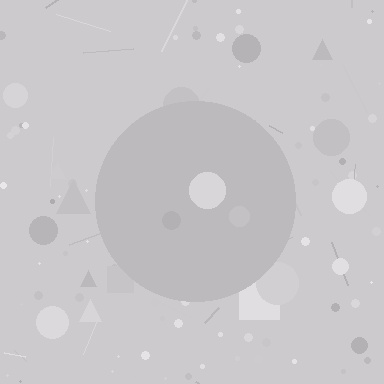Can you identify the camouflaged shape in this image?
The camouflaged shape is a circle.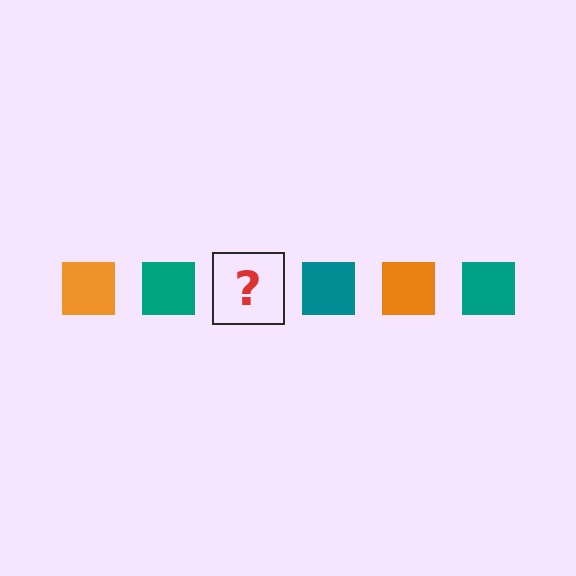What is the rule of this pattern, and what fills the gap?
The rule is that the pattern cycles through orange, teal squares. The gap should be filled with an orange square.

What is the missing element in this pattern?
The missing element is an orange square.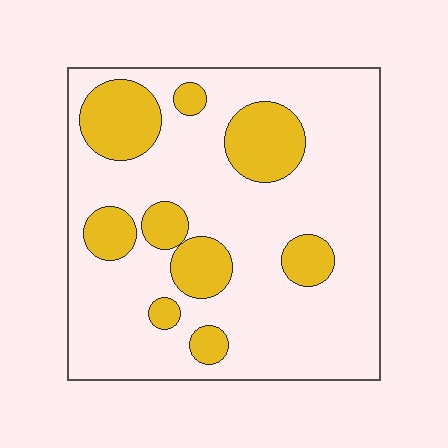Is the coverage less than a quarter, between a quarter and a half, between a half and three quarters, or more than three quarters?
Less than a quarter.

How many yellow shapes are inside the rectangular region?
9.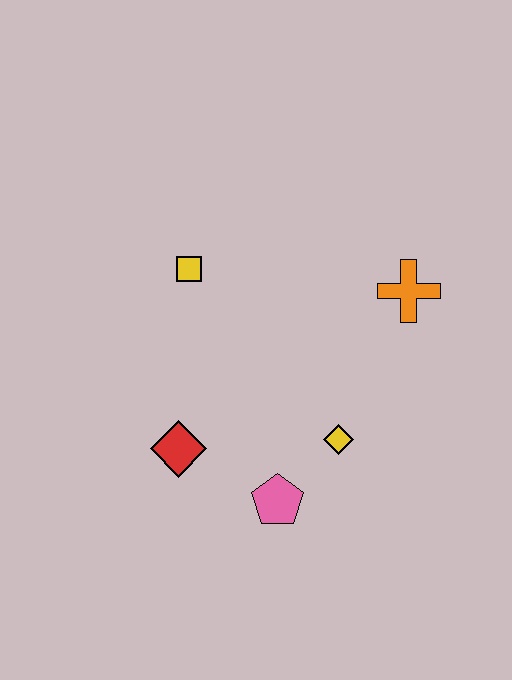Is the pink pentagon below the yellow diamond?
Yes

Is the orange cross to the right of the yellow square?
Yes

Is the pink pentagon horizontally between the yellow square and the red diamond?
No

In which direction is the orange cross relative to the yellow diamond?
The orange cross is above the yellow diamond.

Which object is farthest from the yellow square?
The pink pentagon is farthest from the yellow square.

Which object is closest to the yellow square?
The red diamond is closest to the yellow square.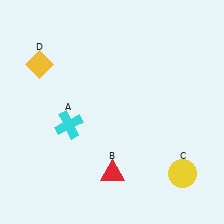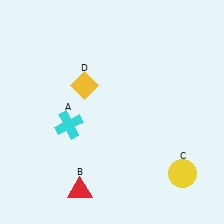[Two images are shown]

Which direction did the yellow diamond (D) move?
The yellow diamond (D) moved right.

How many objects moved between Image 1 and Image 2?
2 objects moved between the two images.